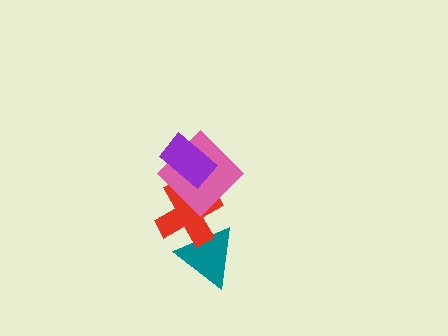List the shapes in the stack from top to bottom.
From top to bottom: the purple rectangle, the pink diamond, the red cross, the teal triangle.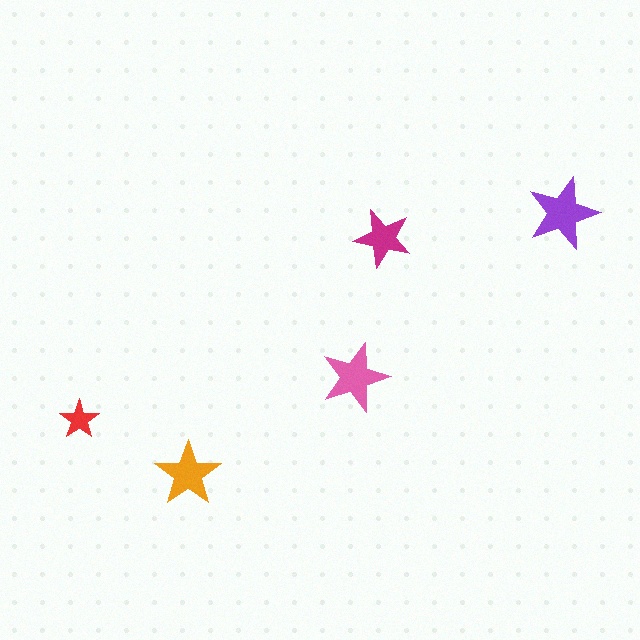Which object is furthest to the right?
The purple star is rightmost.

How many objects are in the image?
There are 5 objects in the image.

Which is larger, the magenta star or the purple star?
The purple one.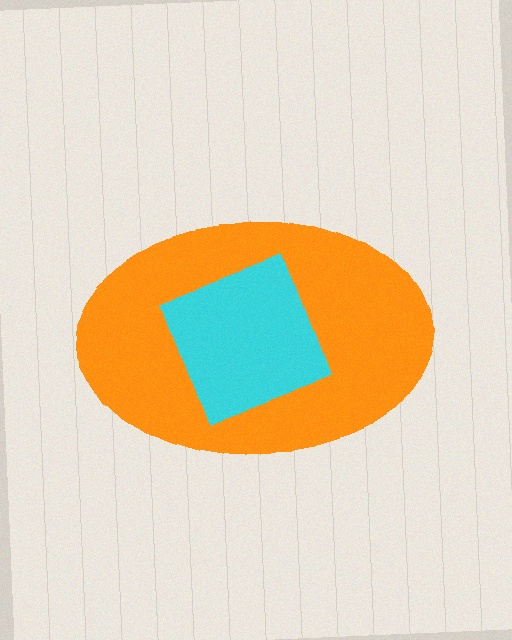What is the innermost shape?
The cyan square.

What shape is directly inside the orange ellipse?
The cyan square.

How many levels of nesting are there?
2.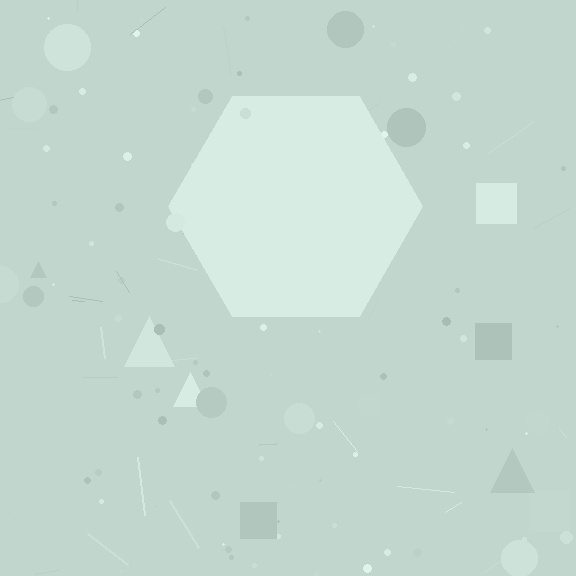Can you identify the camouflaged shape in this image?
The camouflaged shape is a hexagon.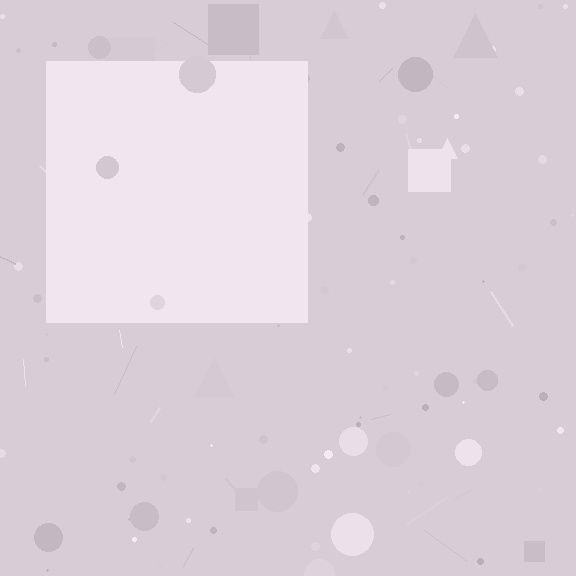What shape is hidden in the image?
A square is hidden in the image.